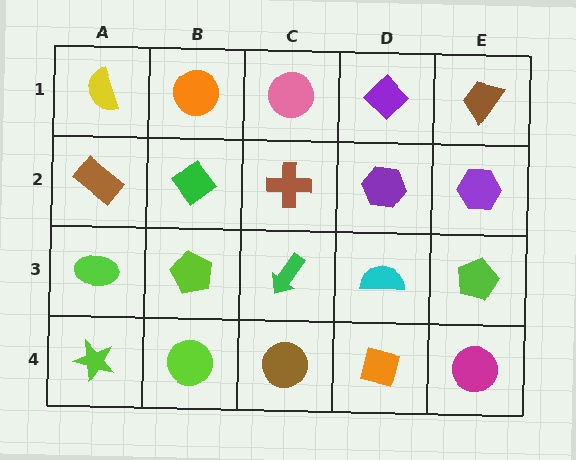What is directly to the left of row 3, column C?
A lime pentagon.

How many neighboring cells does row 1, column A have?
2.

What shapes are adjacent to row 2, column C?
A pink circle (row 1, column C), a green arrow (row 3, column C), a green diamond (row 2, column B), a purple hexagon (row 2, column D).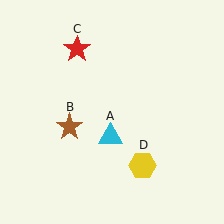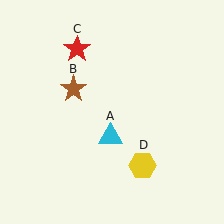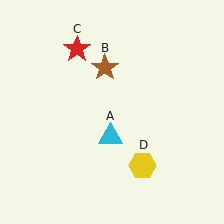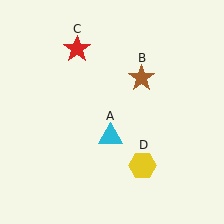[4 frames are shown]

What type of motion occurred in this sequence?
The brown star (object B) rotated clockwise around the center of the scene.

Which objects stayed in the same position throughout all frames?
Cyan triangle (object A) and red star (object C) and yellow hexagon (object D) remained stationary.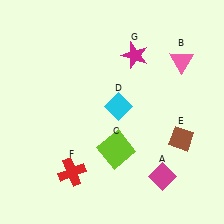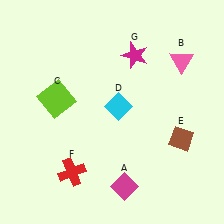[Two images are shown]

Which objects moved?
The objects that moved are: the magenta diamond (A), the lime square (C).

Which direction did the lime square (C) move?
The lime square (C) moved left.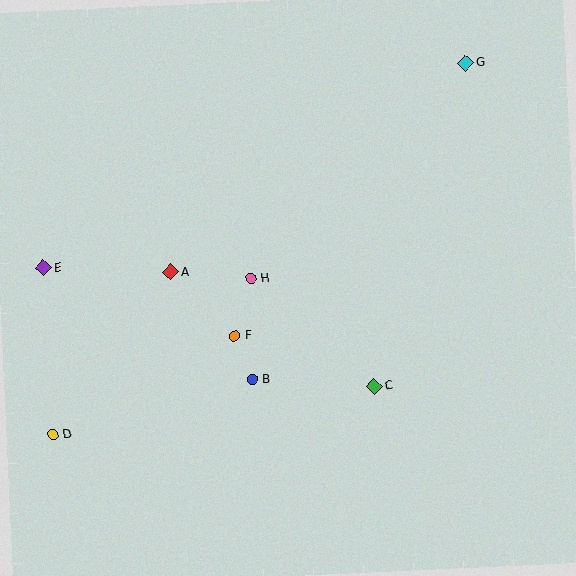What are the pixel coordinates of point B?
Point B is at (252, 379).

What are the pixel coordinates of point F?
Point F is at (235, 336).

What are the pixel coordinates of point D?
Point D is at (53, 435).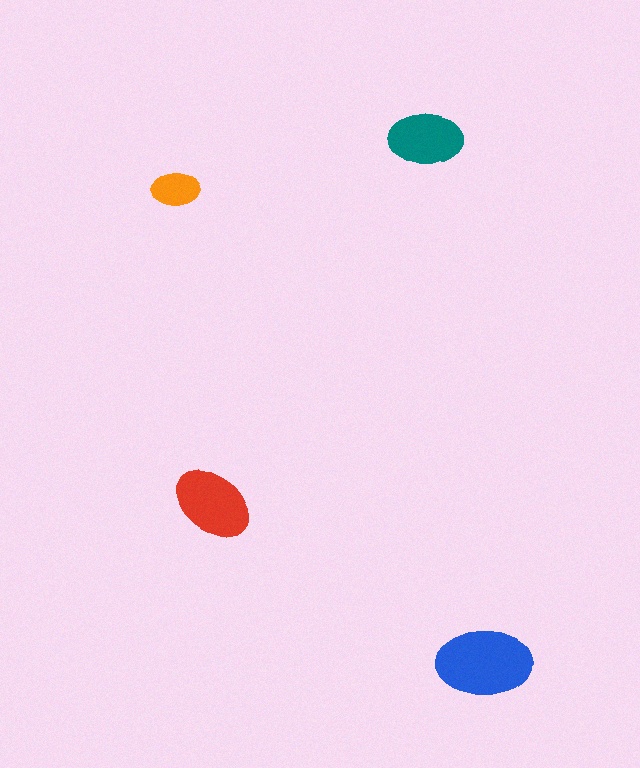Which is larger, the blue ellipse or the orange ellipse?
The blue one.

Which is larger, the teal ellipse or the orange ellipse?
The teal one.